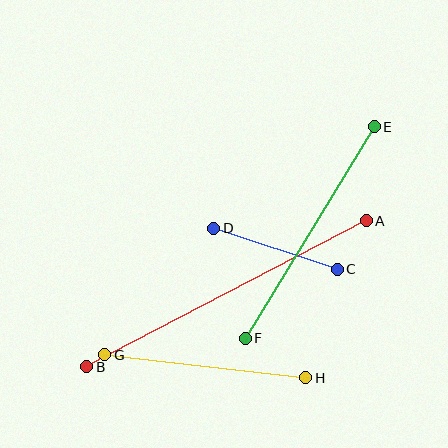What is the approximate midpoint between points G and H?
The midpoint is at approximately (205, 366) pixels.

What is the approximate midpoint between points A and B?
The midpoint is at approximately (226, 294) pixels.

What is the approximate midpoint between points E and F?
The midpoint is at approximately (310, 233) pixels.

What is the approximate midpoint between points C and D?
The midpoint is at approximately (275, 249) pixels.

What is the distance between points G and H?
The distance is approximately 203 pixels.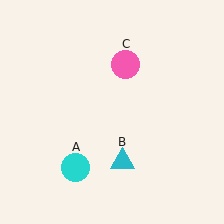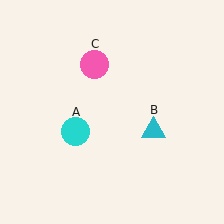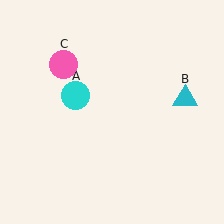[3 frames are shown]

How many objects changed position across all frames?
3 objects changed position: cyan circle (object A), cyan triangle (object B), pink circle (object C).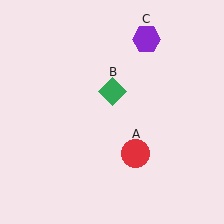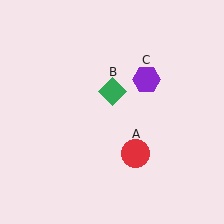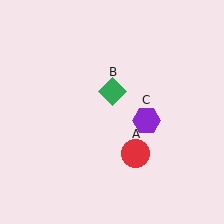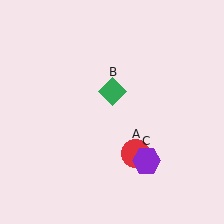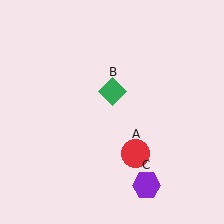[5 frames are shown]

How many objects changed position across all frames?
1 object changed position: purple hexagon (object C).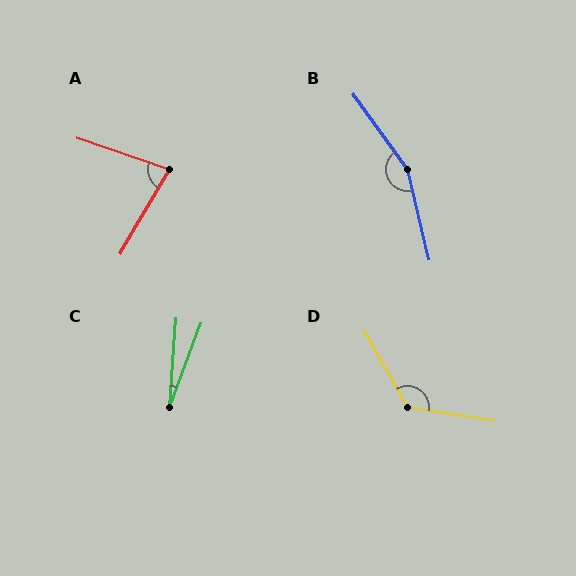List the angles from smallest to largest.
C (16°), A (78°), D (128°), B (157°).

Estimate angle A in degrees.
Approximately 78 degrees.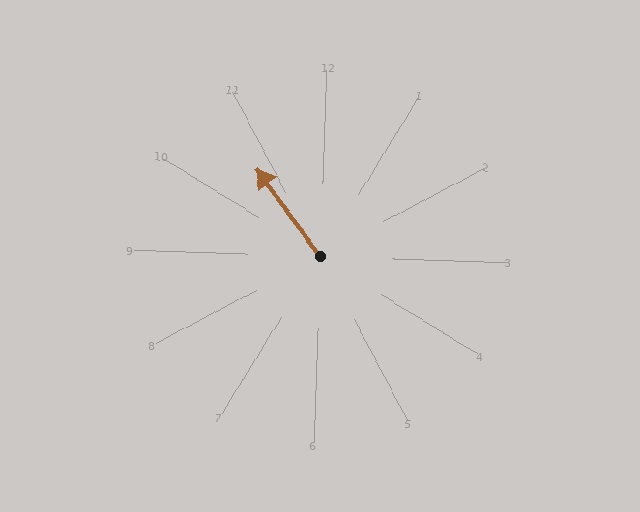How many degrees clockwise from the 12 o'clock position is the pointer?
Approximately 322 degrees.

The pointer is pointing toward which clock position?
Roughly 11 o'clock.